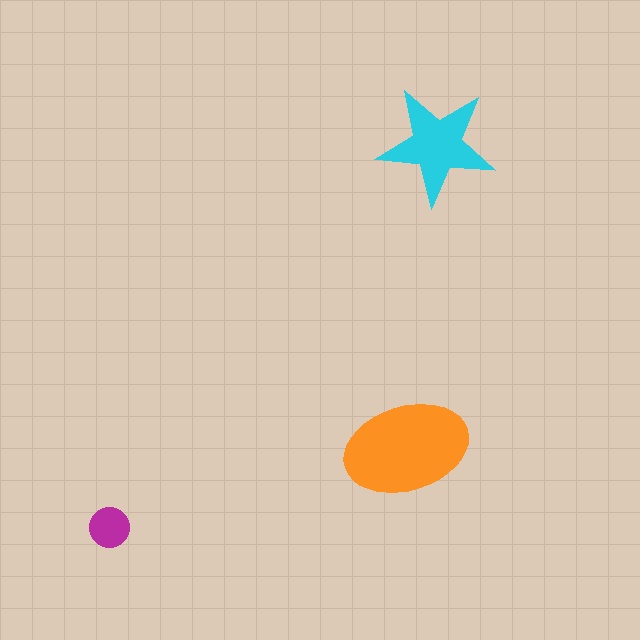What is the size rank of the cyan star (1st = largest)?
2nd.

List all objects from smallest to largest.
The magenta circle, the cyan star, the orange ellipse.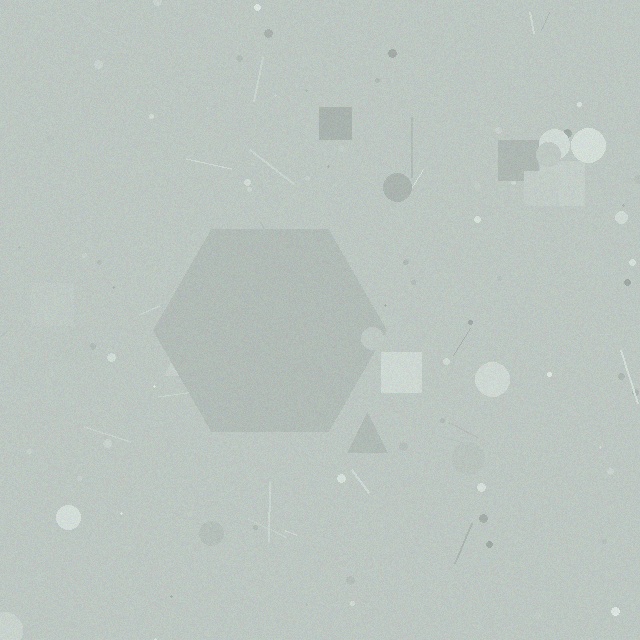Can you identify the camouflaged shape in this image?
The camouflaged shape is a hexagon.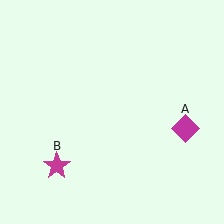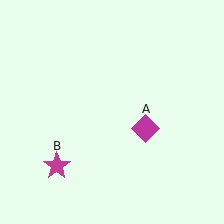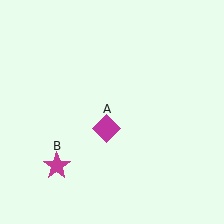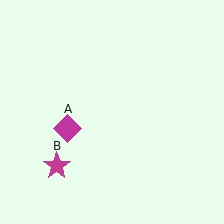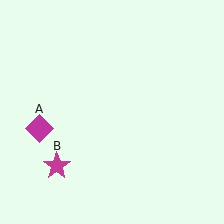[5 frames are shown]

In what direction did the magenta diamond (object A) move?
The magenta diamond (object A) moved left.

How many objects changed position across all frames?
1 object changed position: magenta diamond (object A).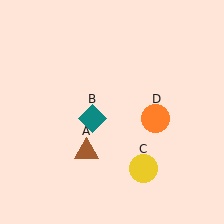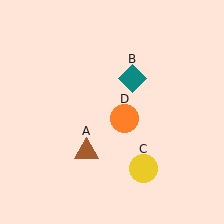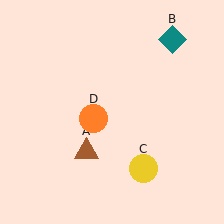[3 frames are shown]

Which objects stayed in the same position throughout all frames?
Brown triangle (object A) and yellow circle (object C) remained stationary.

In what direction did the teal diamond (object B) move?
The teal diamond (object B) moved up and to the right.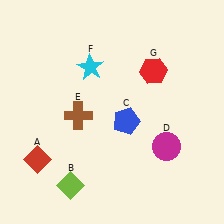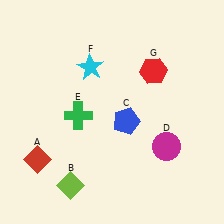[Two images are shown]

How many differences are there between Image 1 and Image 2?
There is 1 difference between the two images.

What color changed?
The cross (E) changed from brown in Image 1 to green in Image 2.